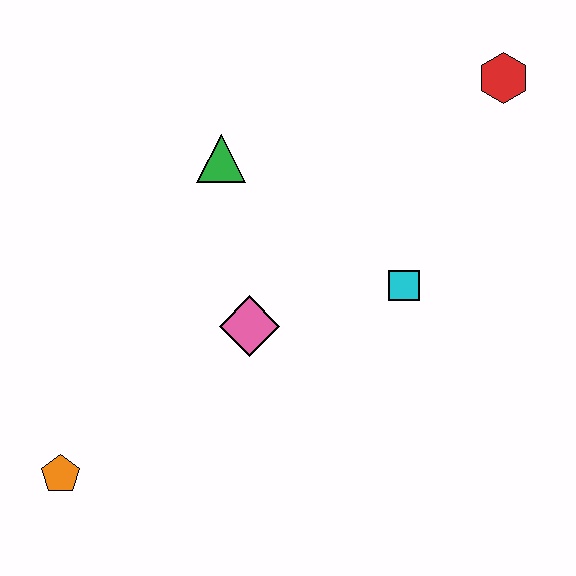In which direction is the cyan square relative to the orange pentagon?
The cyan square is to the right of the orange pentagon.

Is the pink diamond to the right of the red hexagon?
No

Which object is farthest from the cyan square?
The orange pentagon is farthest from the cyan square.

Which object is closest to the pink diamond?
The cyan square is closest to the pink diamond.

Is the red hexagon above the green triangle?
Yes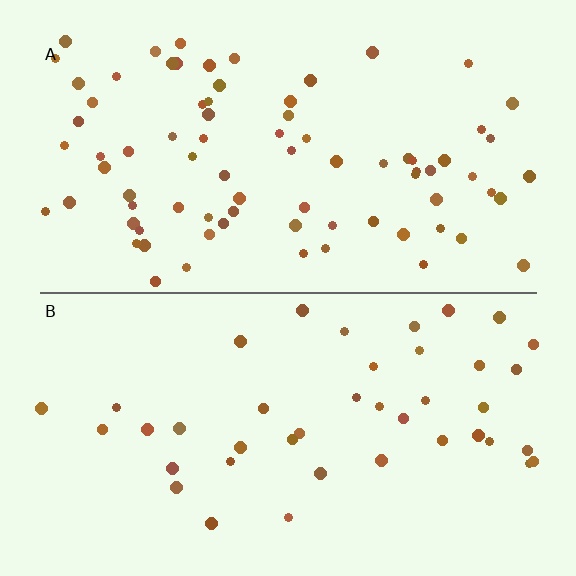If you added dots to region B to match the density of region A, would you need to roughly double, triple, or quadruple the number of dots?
Approximately double.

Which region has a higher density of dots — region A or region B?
A (the top).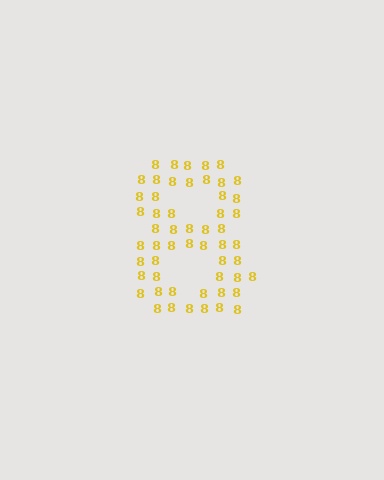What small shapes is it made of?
It is made of small digit 8's.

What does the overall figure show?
The overall figure shows the digit 8.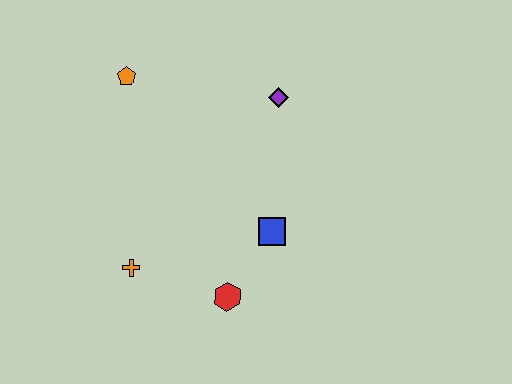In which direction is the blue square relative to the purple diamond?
The blue square is below the purple diamond.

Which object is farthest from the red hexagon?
The orange pentagon is farthest from the red hexagon.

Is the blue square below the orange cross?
No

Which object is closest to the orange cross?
The red hexagon is closest to the orange cross.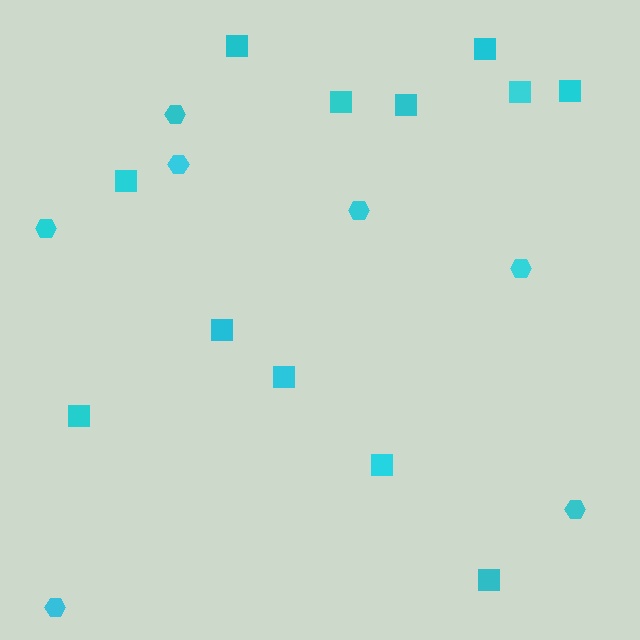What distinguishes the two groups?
There are 2 groups: one group of squares (12) and one group of hexagons (7).